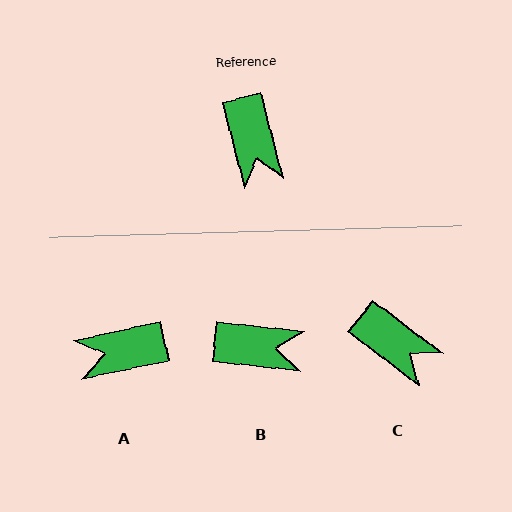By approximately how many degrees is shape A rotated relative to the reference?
Approximately 92 degrees clockwise.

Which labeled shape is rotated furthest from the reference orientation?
A, about 92 degrees away.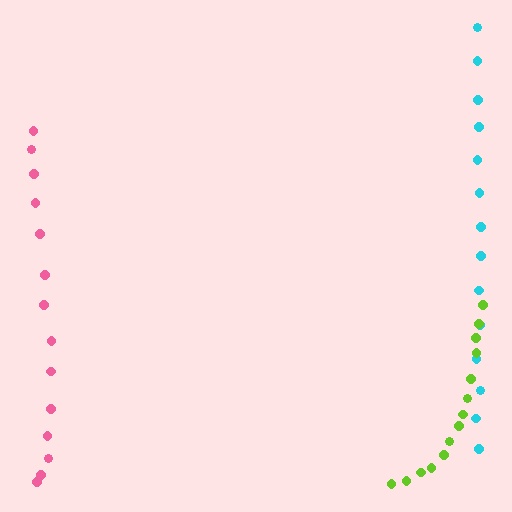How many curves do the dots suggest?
There are 3 distinct paths.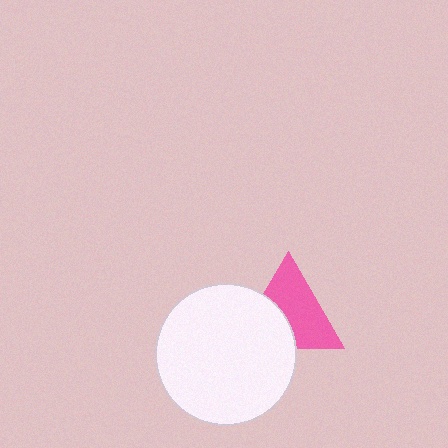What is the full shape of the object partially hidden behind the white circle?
The partially hidden object is a pink triangle.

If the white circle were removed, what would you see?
You would see the complete pink triangle.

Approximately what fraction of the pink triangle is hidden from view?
Roughly 38% of the pink triangle is hidden behind the white circle.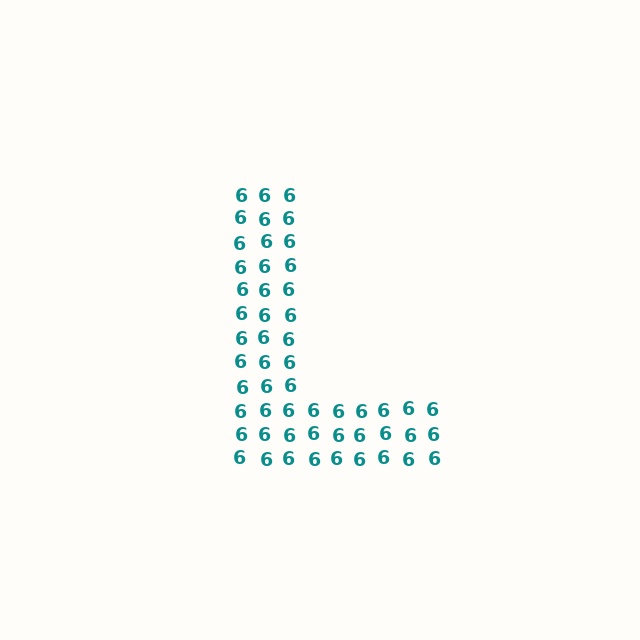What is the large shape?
The large shape is the letter L.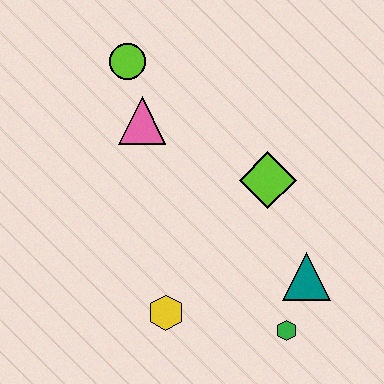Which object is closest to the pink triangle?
The lime circle is closest to the pink triangle.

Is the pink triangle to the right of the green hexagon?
No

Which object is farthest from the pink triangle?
The green hexagon is farthest from the pink triangle.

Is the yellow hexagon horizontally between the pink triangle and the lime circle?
No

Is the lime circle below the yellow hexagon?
No